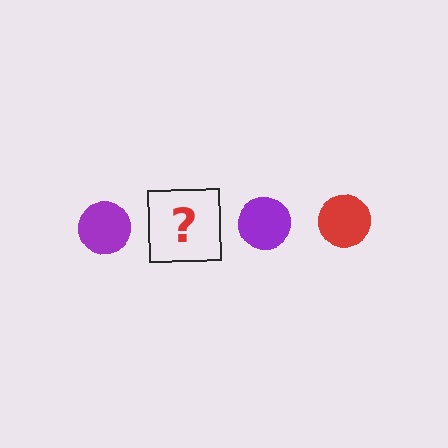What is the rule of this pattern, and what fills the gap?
The rule is that the pattern cycles through purple, red circles. The gap should be filled with a red circle.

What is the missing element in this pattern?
The missing element is a red circle.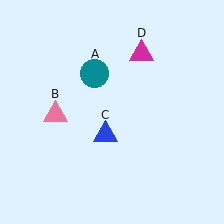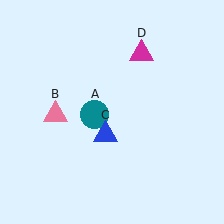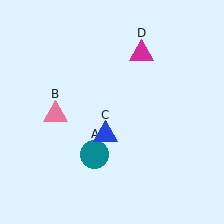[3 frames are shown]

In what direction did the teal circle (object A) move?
The teal circle (object A) moved down.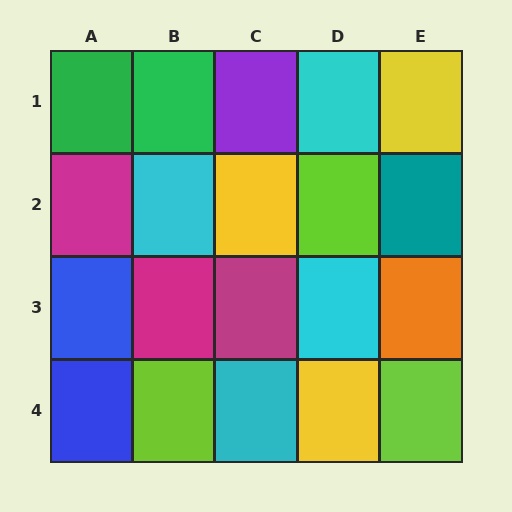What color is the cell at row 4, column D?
Yellow.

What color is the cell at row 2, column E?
Teal.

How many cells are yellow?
3 cells are yellow.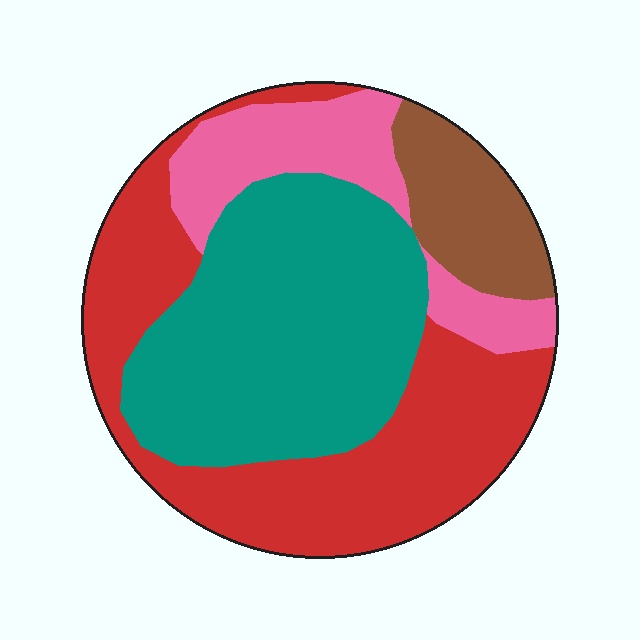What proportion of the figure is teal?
Teal covers around 35% of the figure.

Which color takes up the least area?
Brown, at roughly 10%.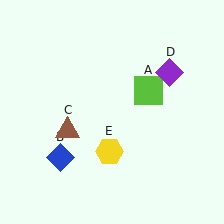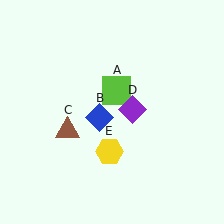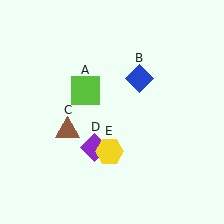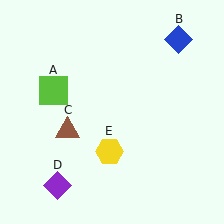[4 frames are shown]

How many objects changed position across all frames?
3 objects changed position: lime square (object A), blue diamond (object B), purple diamond (object D).